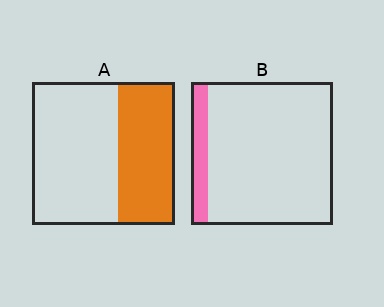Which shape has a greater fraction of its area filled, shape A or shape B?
Shape A.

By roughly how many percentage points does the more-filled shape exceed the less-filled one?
By roughly 30 percentage points (A over B).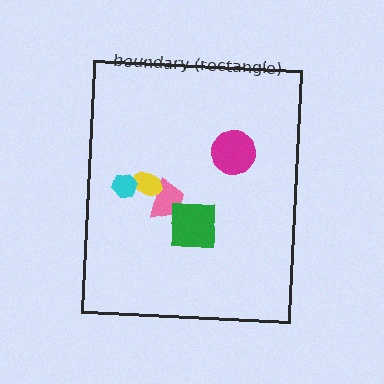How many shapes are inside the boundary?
5 inside, 0 outside.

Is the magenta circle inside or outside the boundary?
Inside.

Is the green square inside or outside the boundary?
Inside.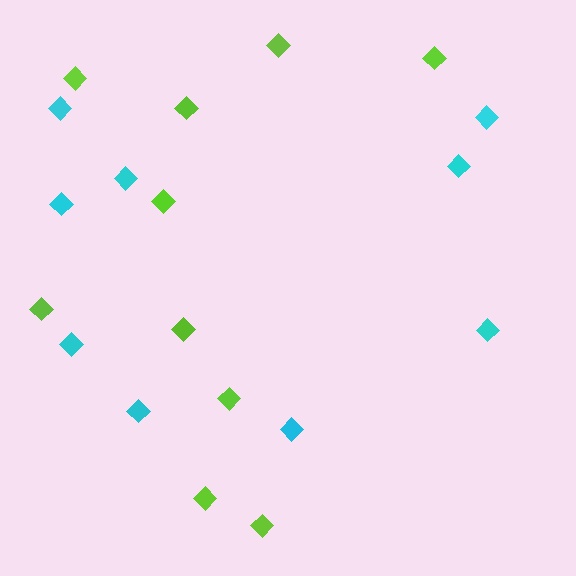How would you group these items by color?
There are 2 groups: one group of cyan diamonds (9) and one group of lime diamonds (10).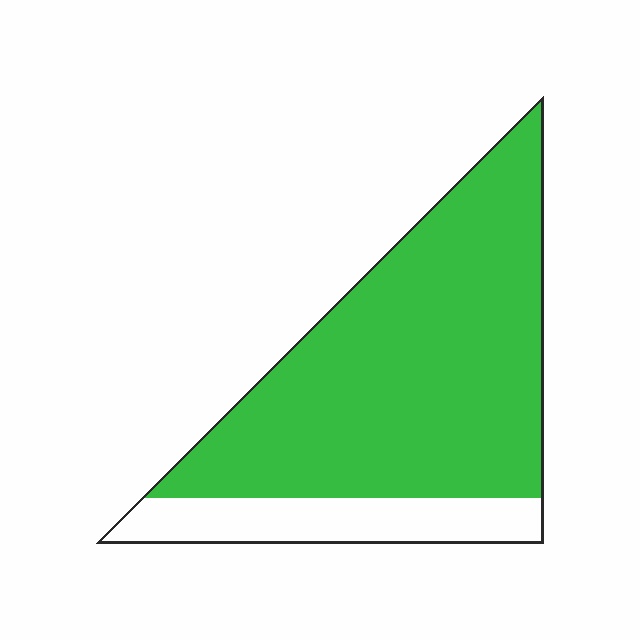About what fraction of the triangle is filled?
About four fifths (4/5).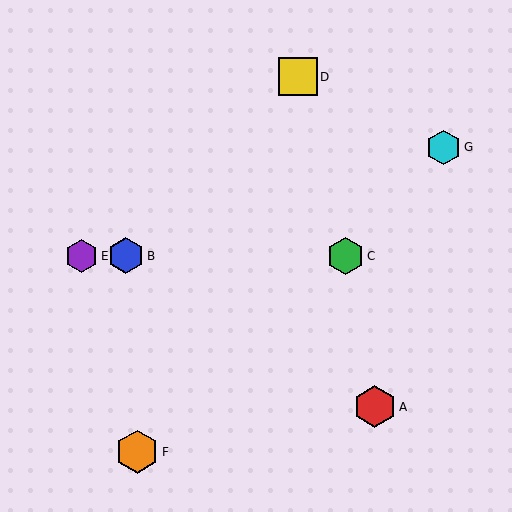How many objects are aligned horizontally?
3 objects (B, C, E) are aligned horizontally.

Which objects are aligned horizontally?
Objects B, C, E are aligned horizontally.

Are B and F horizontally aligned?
No, B is at y≈256 and F is at y≈452.